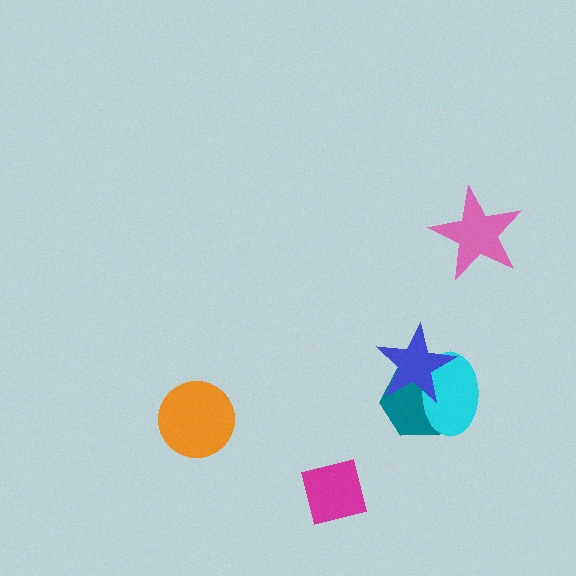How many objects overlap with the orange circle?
0 objects overlap with the orange circle.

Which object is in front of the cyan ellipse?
The blue star is in front of the cyan ellipse.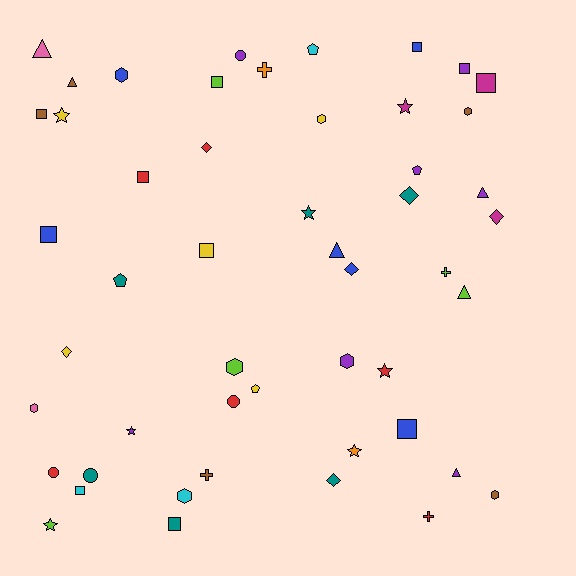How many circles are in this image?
There are 4 circles.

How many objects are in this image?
There are 50 objects.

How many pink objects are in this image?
There are 2 pink objects.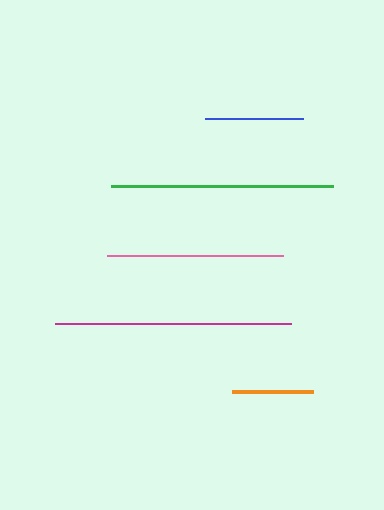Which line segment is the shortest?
The orange line is the shortest at approximately 80 pixels.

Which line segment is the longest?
The magenta line is the longest at approximately 235 pixels.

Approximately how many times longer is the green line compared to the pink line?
The green line is approximately 1.3 times the length of the pink line.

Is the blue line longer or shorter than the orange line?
The blue line is longer than the orange line.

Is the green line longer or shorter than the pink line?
The green line is longer than the pink line.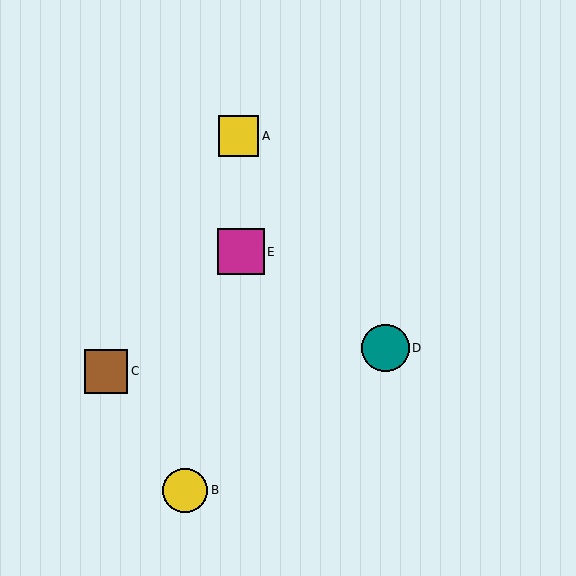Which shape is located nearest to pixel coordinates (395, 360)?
The teal circle (labeled D) at (386, 348) is nearest to that location.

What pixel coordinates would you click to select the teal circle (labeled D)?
Click at (386, 348) to select the teal circle D.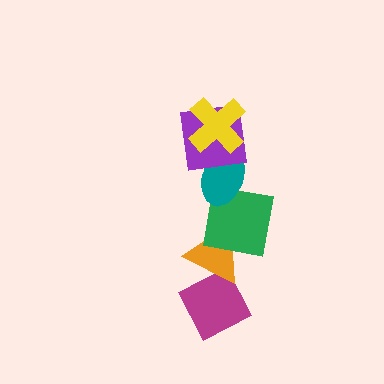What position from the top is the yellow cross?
The yellow cross is 1st from the top.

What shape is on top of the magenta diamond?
The orange triangle is on top of the magenta diamond.